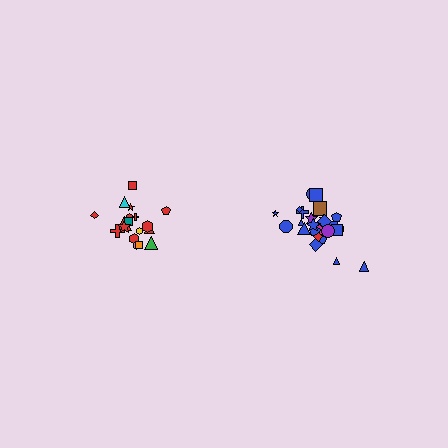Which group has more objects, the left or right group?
The right group.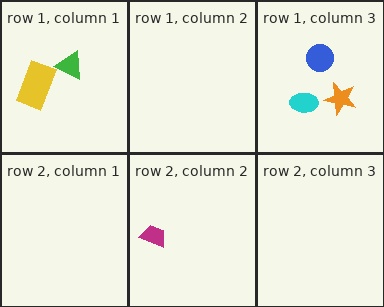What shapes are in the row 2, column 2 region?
The magenta trapezoid.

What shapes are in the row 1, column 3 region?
The orange star, the blue circle, the cyan ellipse.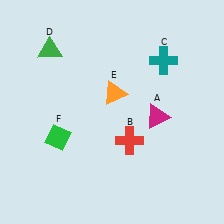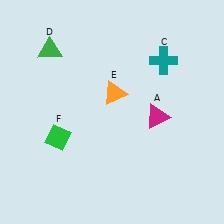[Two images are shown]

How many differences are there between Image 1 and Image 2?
There is 1 difference between the two images.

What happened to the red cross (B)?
The red cross (B) was removed in Image 2. It was in the bottom-right area of Image 1.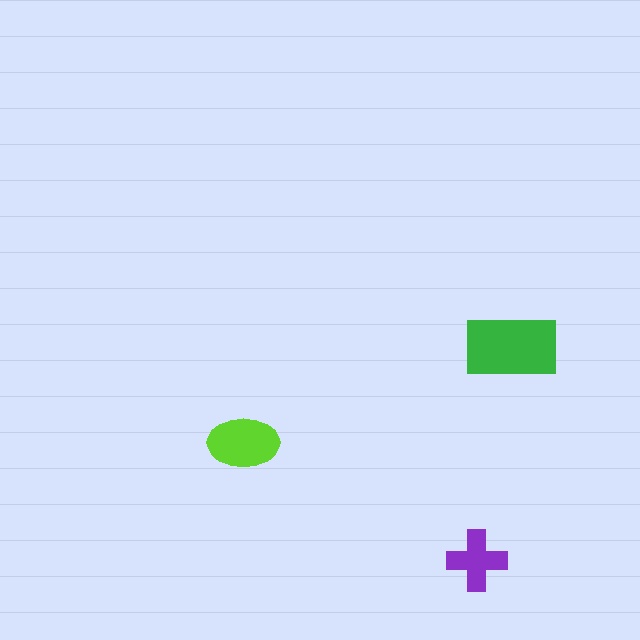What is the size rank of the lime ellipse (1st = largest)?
2nd.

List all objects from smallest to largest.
The purple cross, the lime ellipse, the green rectangle.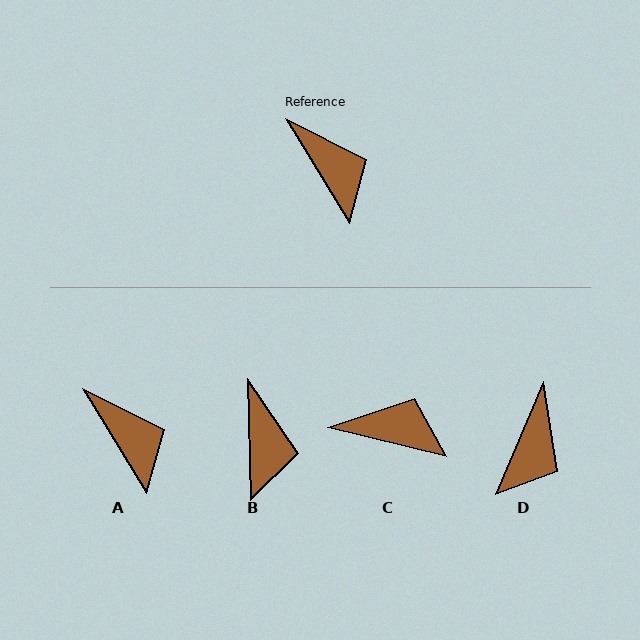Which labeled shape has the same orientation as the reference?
A.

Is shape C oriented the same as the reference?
No, it is off by about 45 degrees.